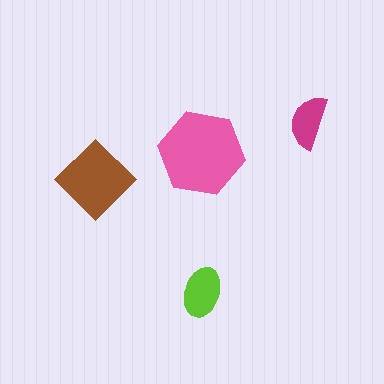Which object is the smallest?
The magenta semicircle.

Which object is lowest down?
The lime ellipse is bottommost.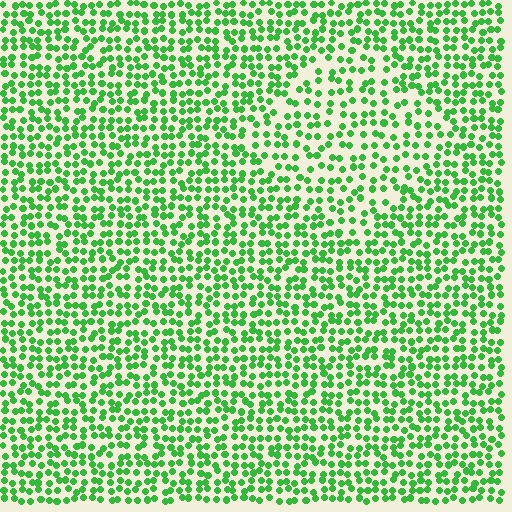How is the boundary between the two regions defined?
The boundary is defined by a change in element density (approximately 1.5x ratio). All elements are the same color, size, and shape.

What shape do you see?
I see a diamond.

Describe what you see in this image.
The image contains small green elements arranged at two different densities. A diamond-shaped region is visible where the elements are less densely packed than the surrounding area.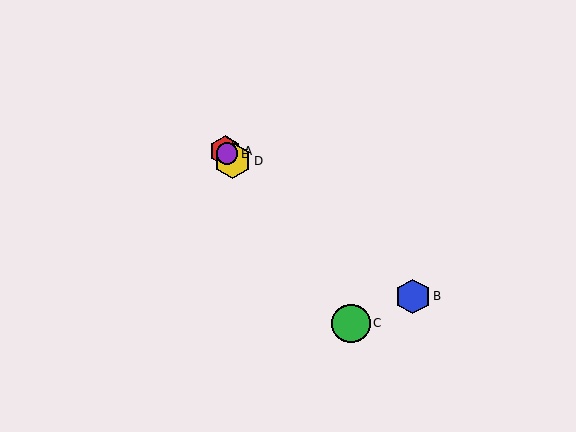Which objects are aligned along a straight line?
Objects A, C, D, E are aligned along a straight line.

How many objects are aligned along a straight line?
4 objects (A, C, D, E) are aligned along a straight line.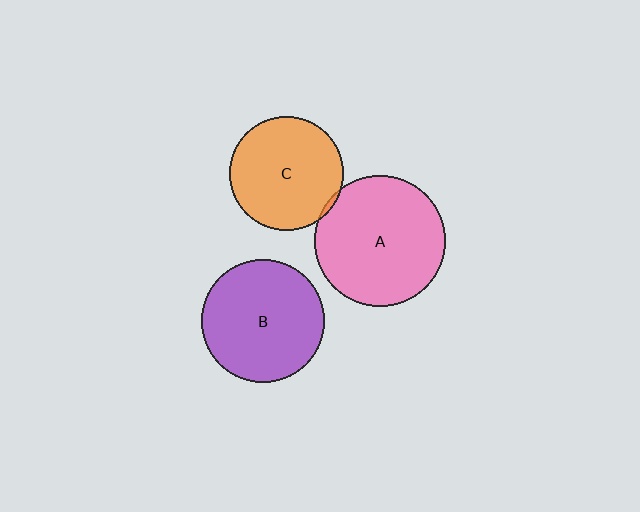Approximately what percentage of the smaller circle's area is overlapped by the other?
Approximately 5%.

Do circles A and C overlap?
Yes.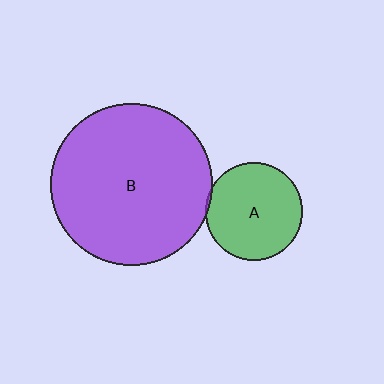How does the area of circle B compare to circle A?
Approximately 2.8 times.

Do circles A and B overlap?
Yes.